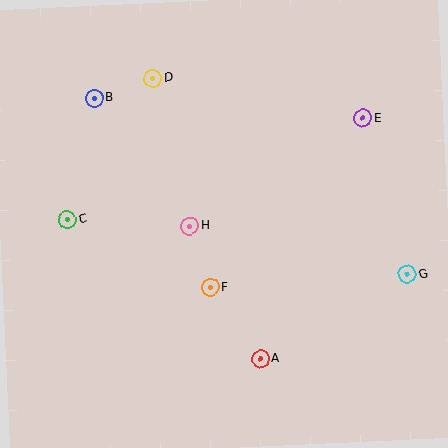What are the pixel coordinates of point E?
Point E is at (363, 118).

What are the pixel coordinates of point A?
Point A is at (260, 359).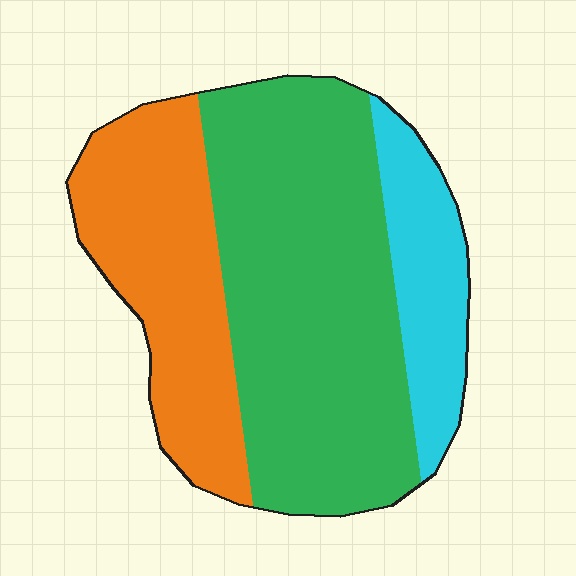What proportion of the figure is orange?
Orange covers roughly 30% of the figure.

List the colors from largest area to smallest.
From largest to smallest: green, orange, cyan.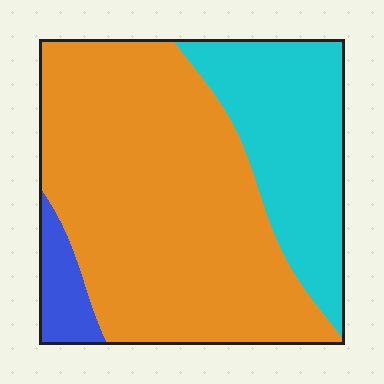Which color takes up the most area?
Orange, at roughly 65%.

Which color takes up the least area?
Blue, at roughly 5%.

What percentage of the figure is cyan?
Cyan takes up about one quarter (1/4) of the figure.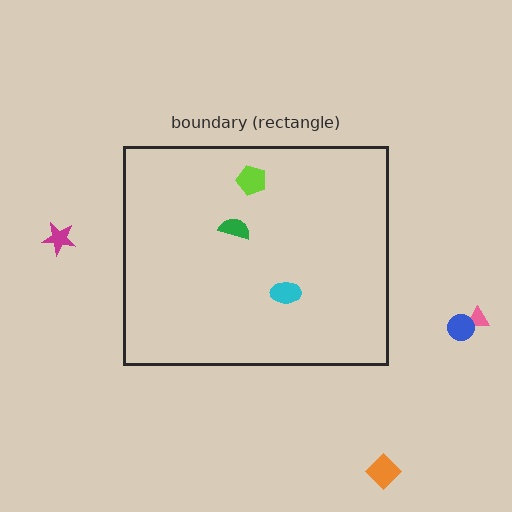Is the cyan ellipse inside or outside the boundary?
Inside.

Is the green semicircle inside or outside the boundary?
Inside.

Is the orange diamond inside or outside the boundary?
Outside.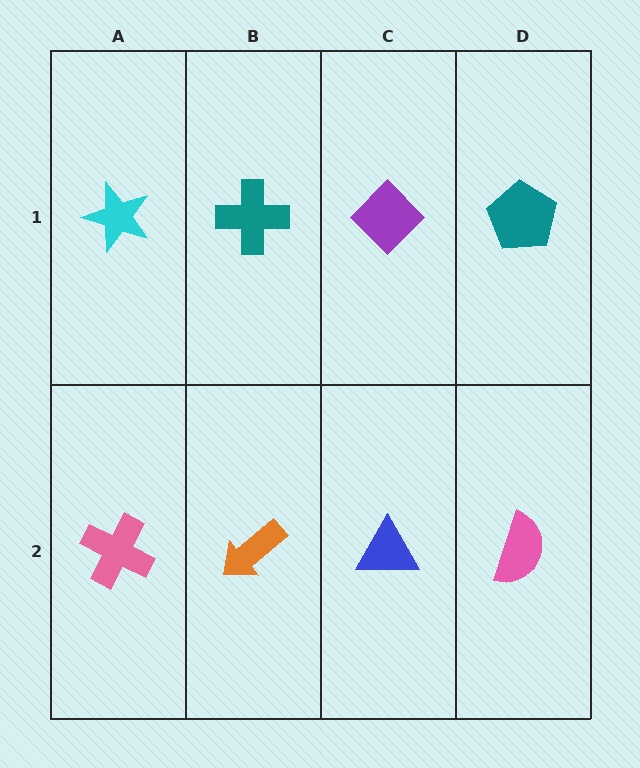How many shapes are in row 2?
4 shapes.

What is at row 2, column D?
A pink semicircle.